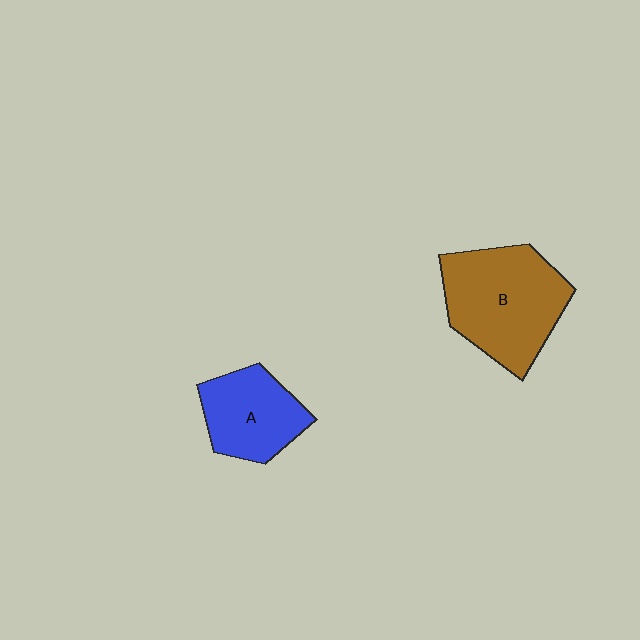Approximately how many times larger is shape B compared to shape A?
Approximately 1.5 times.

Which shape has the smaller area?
Shape A (blue).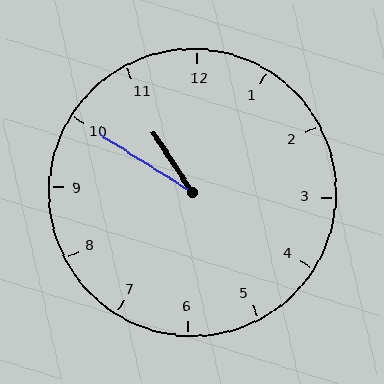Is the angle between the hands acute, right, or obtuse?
It is acute.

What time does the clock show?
10:50.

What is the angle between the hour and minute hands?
Approximately 25 degrees.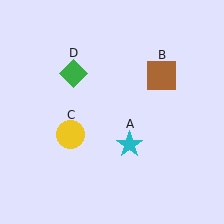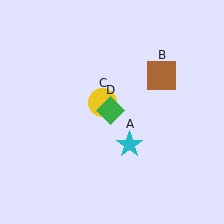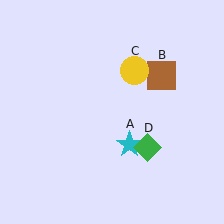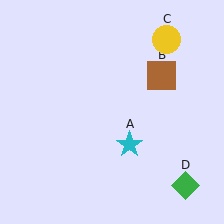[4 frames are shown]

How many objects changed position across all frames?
2 objects changed position: yellow circle (object C), green diamond (object D).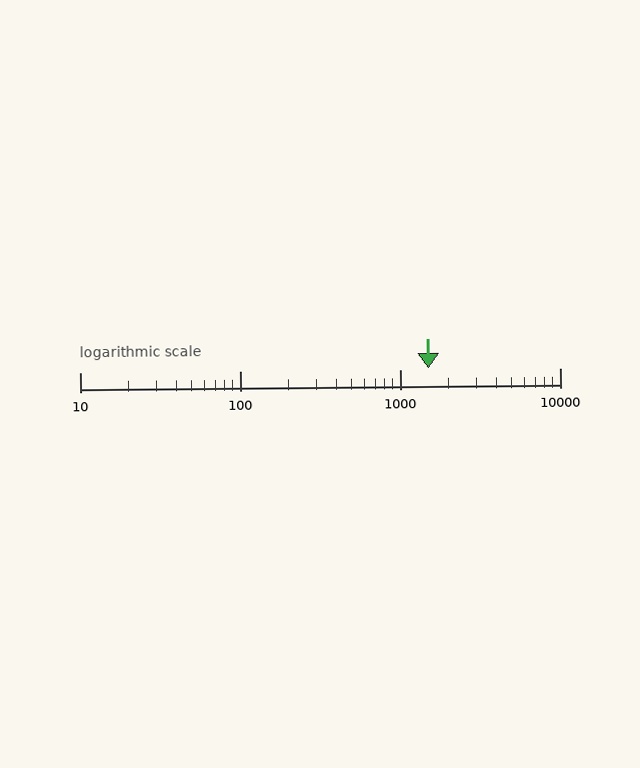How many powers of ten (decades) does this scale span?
The scale spans 3 decades, from 10 to 10000.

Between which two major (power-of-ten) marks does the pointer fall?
The pointer is between 1000 and 10000.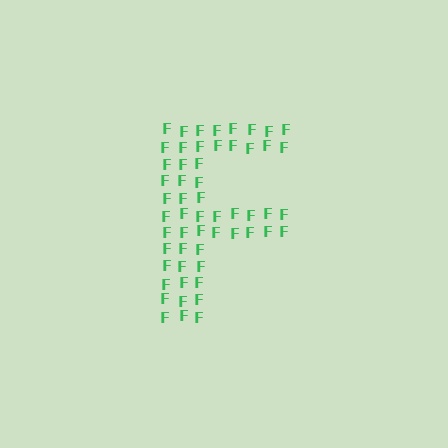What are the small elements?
The small elements are letter F's.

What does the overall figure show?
The overall figure shows the letter F.